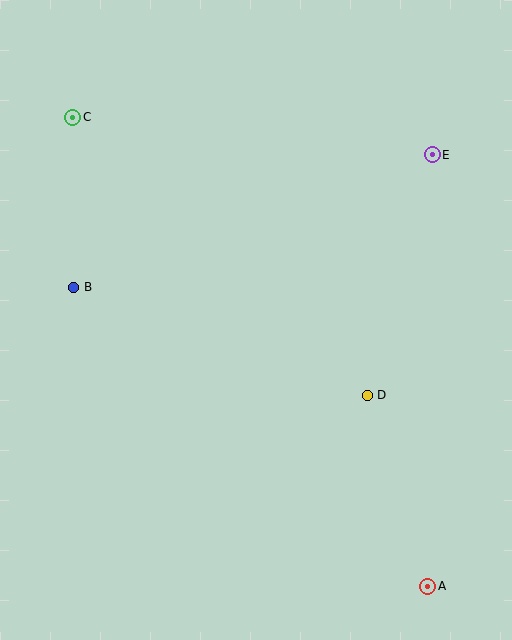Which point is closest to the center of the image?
Point D at (367, 395) is closest to the center.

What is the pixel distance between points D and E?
The distance between D and E is 249 pixels.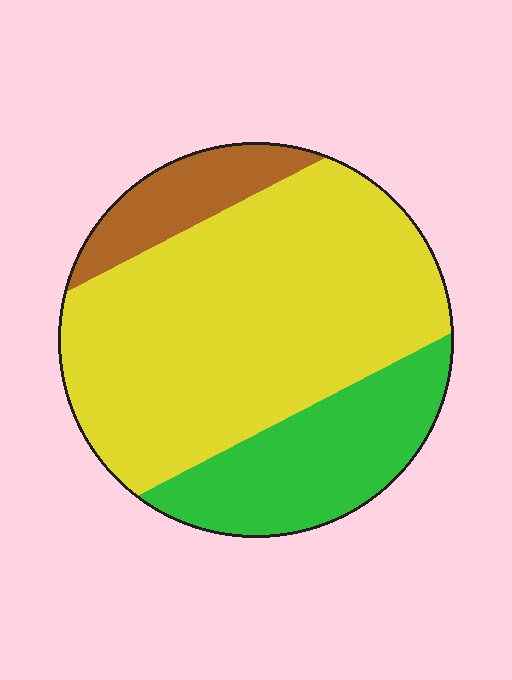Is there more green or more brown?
Green.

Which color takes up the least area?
Brown, at roughly 10%.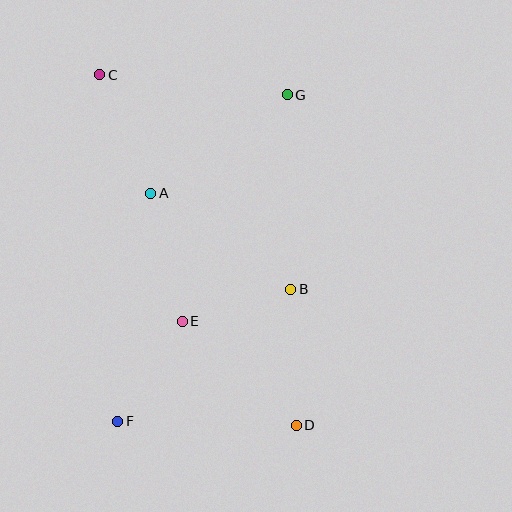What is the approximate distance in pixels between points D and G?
The distance between D and G is approximately 330 pixels.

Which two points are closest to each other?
Points B and E are closest to each other.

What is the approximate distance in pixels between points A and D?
The distance between A and D is approximately 274 pixels.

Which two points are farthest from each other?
Points C and D are farthest from each other.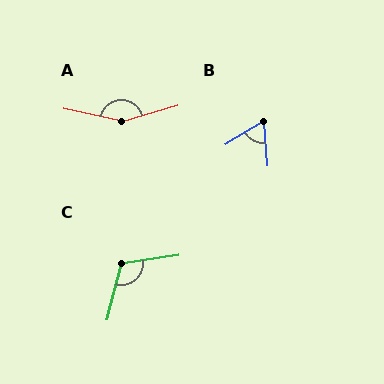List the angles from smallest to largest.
B (62°), C (113°), A (151°).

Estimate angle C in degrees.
Approximately 113 degrees.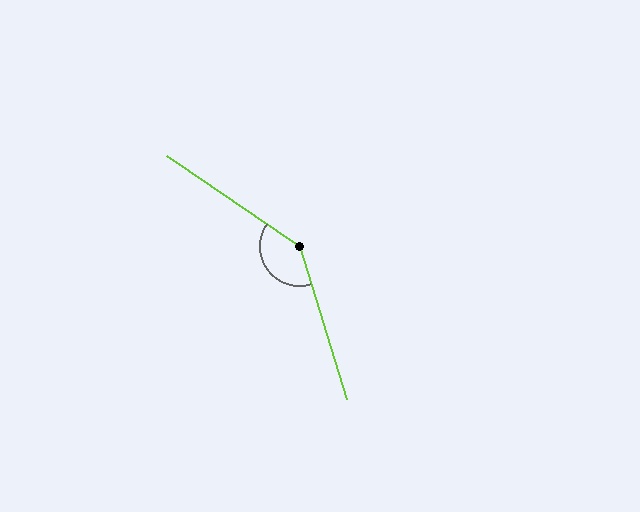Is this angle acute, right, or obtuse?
It is obtuse.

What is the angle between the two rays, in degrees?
Approximately 142 degrees.